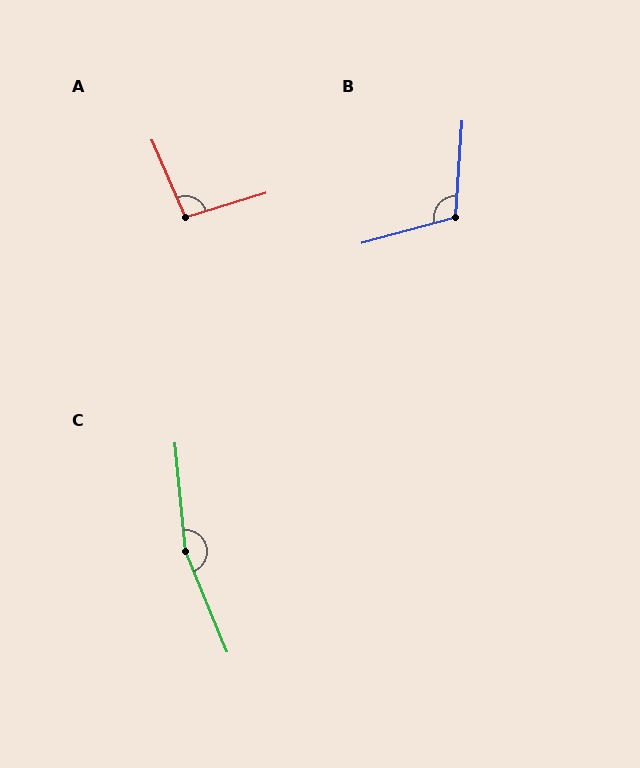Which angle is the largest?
C, at approximately 163 degrees.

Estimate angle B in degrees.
Approximately 109 degrees.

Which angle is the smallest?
A, at approximately 96 degrees.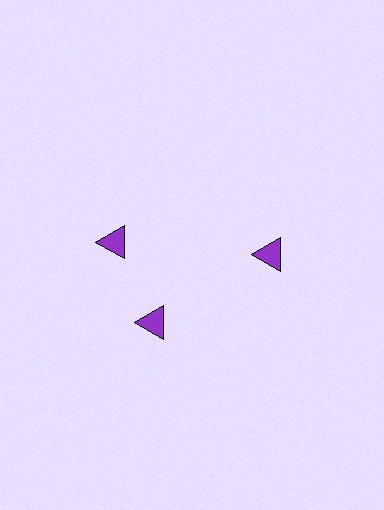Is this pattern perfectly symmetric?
No. The 3 purple triangles are arranged in a ring, but one element near the 11 o'clock position is rotated out of alignment along the ring, breaking the 3-fold rotational symmetry.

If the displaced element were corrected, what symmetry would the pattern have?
It would have 3-fold rotational symmetry — the pattern would map onto itself every 120 degrees.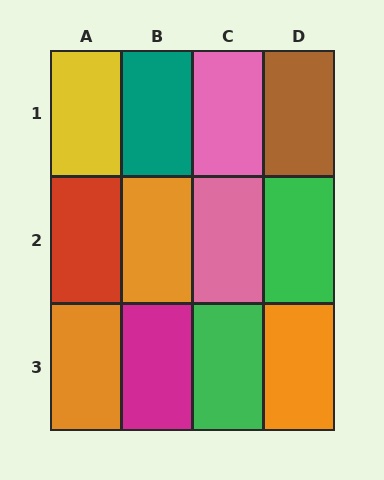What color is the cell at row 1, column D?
Brown.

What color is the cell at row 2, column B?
Orange.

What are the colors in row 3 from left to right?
Orange, magenta, green, orange.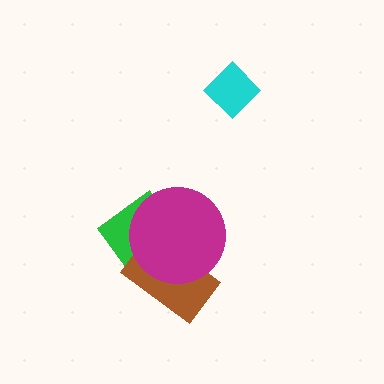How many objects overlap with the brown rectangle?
2 objects overlap with the brown rectangle.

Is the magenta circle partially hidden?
No, no other shape covers it.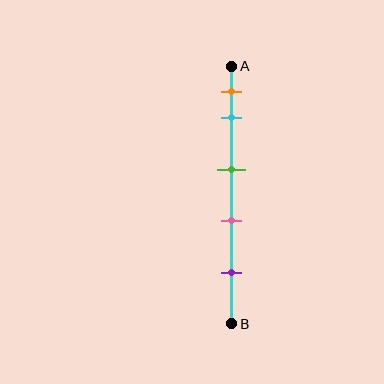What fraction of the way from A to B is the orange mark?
The orange mark is approximately 10% (0.1) of the way from A to B.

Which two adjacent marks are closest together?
The orange and cyan marks are the closest adjacent pair.